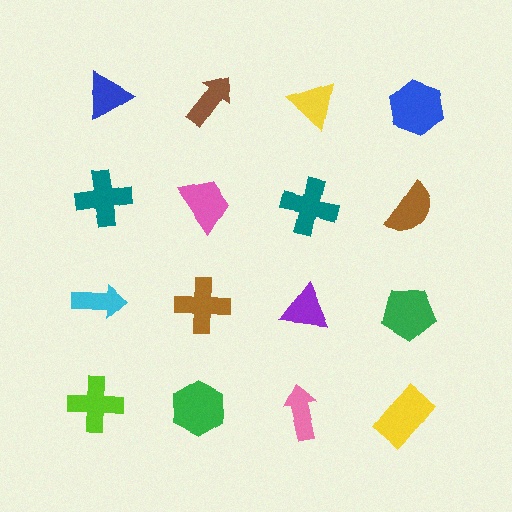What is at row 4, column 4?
A yellow rectangle.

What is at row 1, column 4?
A blue hexagon.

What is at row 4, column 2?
A green hexagon.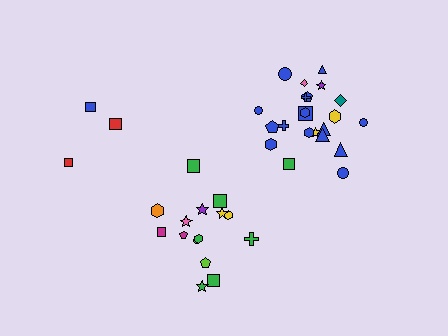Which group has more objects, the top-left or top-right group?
The top-right group.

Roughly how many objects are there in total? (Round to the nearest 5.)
Roughly 40 objects in total.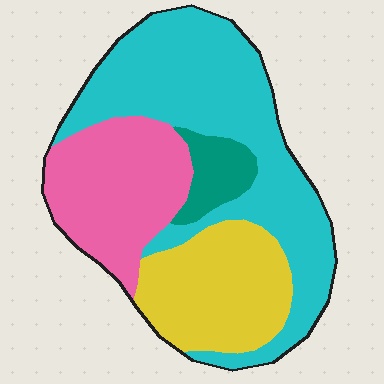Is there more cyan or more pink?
Cyan.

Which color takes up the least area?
Teal, at roughly 5%.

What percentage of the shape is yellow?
Yellow covers roughly 25% of the shape.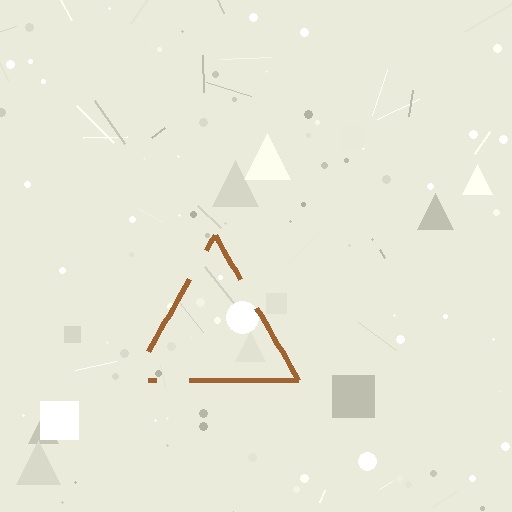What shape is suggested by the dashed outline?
The dashed outline suggests a triangle.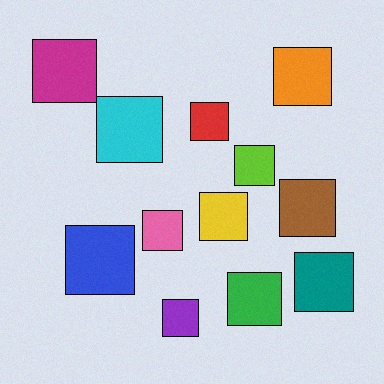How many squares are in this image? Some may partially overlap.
There are 12 squares.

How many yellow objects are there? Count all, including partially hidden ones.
There is 1 yellow object.